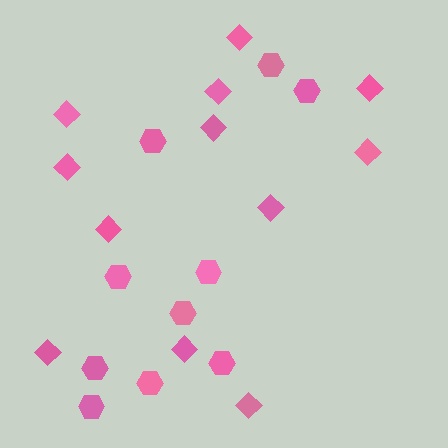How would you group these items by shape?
There are 2 groups: one group of diamonds (12) and one group of hexagons (10).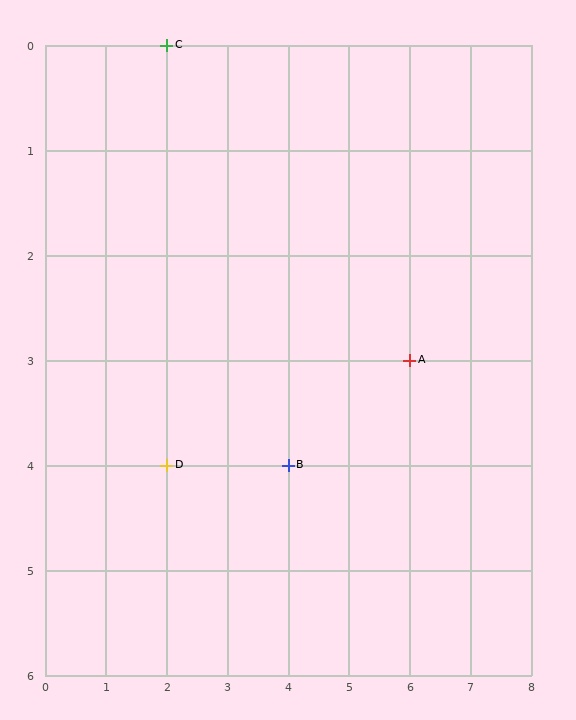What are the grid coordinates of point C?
Point C is at grid coordinates (2, 0).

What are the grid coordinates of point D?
Point D is at grid coordinates (2, 4).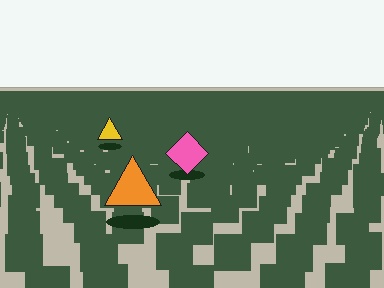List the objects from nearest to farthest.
From nearest to farthest: the orange triangle, the pink diamond, the yellow triangle.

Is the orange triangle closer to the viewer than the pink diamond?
Yes. The orange triangle is closer — you can tell from the texture gradient: the ground texture is coarser near it.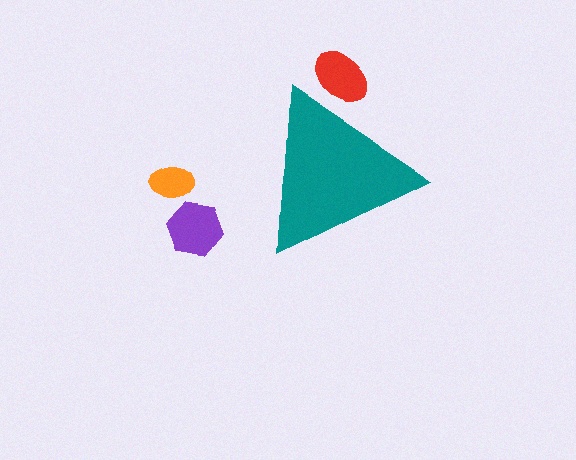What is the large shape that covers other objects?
A teal triangle.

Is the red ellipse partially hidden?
Yes, the red ellipse is partially hidden behind the teal triangle.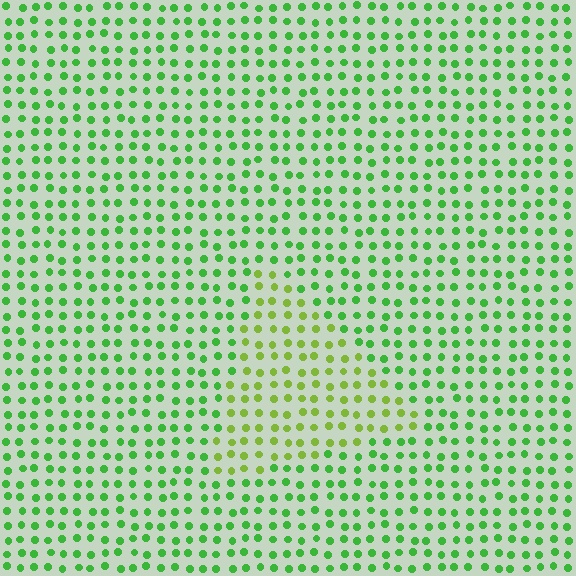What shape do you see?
I see a triangle.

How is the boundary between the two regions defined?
The boundary is defined purely by a slight shift in hue (about 33 degrees). Spacing, size, and orientation are identical on both sides.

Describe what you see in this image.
The image is filled with small green elements in a uniform arrangement. A triangle-shaped region is visible where the elements are tinted to a slightly different hue, forming a subtle color boundary.